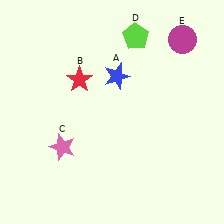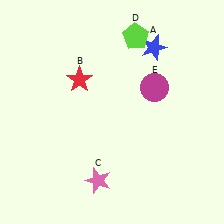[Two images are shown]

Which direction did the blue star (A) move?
The blue star (A) moved right.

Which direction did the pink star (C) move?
The pink star (C) moved right.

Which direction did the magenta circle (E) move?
The magenta circle (E) moved down.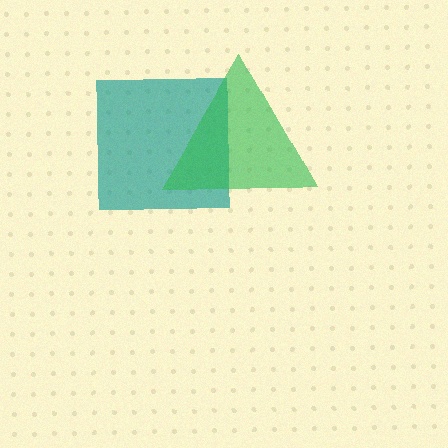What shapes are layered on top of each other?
The layered shapes are: a teal square, a green triangle.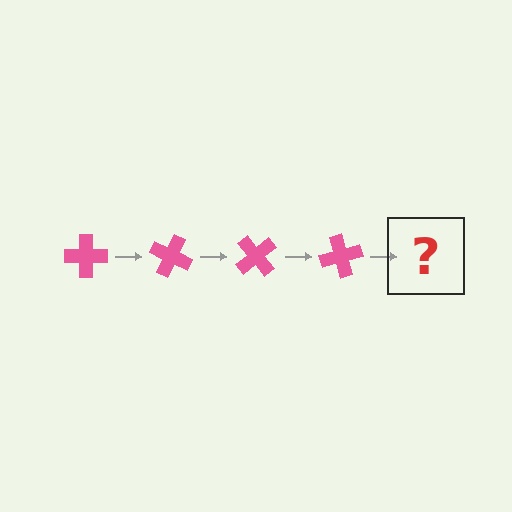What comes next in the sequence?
The next element should be a pink cross rotated 100 degrees.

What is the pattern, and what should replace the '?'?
The pattern is that the cross rotates 25 degrees each step. The '?' should be a pink cross rotated 100 degrees.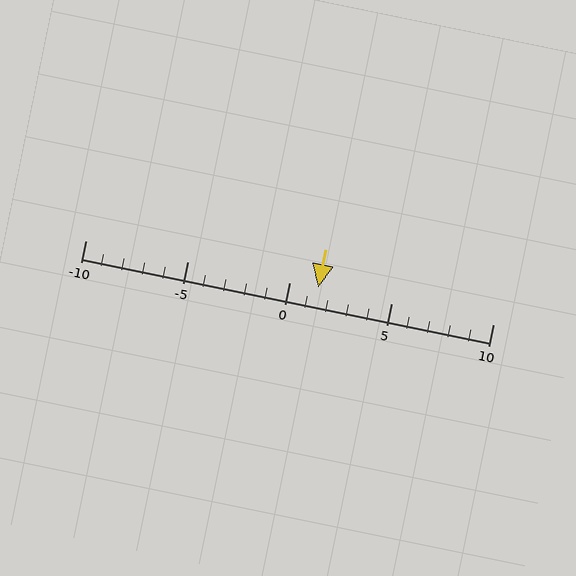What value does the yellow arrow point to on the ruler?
The yellow arrow points to approximately 1.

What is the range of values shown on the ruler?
The ruler shows values from -10 to 10.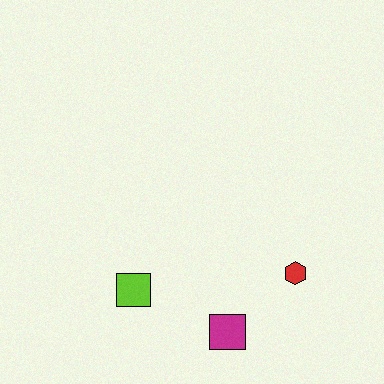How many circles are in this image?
There are no circles.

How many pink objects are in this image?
There are no pink objects.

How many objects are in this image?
There are 3 objects.